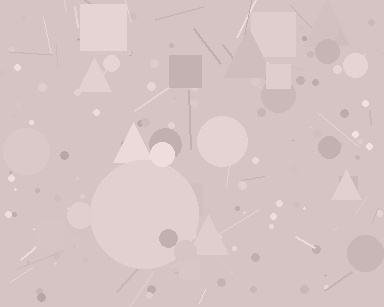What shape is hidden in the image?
A circle is hidden in the image.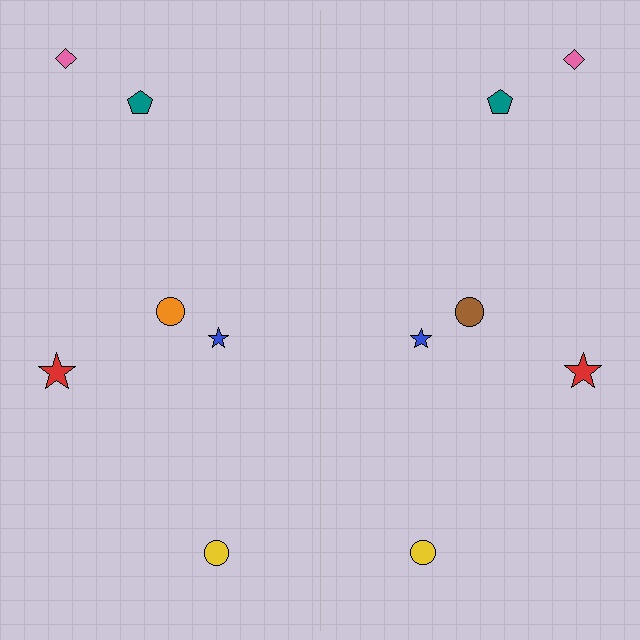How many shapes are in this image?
There are 12 shapes in this image.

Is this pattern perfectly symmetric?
No, the pattern is not perfectly symmetric. The brown circle on the right side breaks the symmetry — its mirror counterpart is orange.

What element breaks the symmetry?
The brown circle on the right side breaks the symmetry — its mirror counterpart is orange.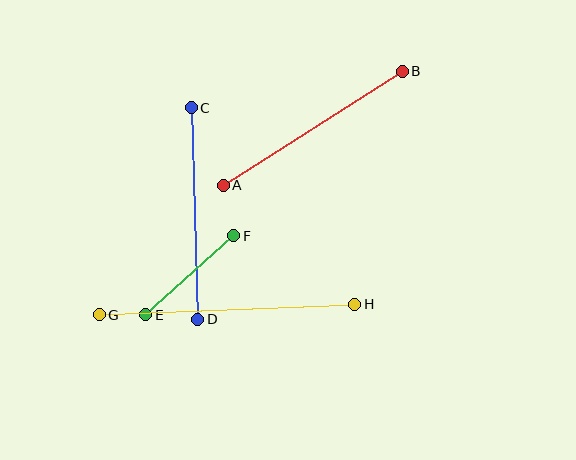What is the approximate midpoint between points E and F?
The midpoint is at approximately (190, 275) pixels.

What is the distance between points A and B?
The distance is approximately 212 pixels.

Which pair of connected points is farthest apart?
Points G and H are farthest apart.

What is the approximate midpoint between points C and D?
The midpoint is at approximately (195, 214) pixels.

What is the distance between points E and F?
The distance is approximately 118 pixels.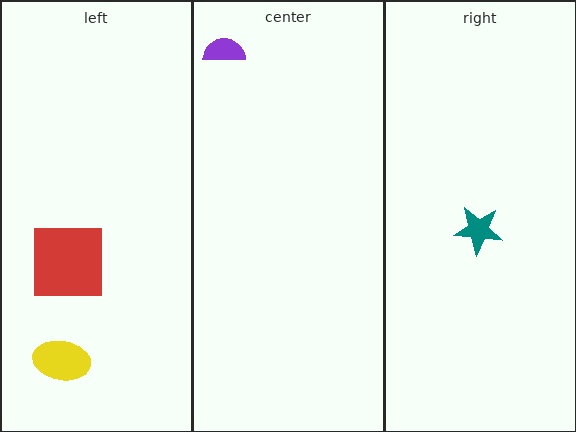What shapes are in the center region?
The purple semicircle.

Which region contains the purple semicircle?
The center region.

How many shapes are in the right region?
1.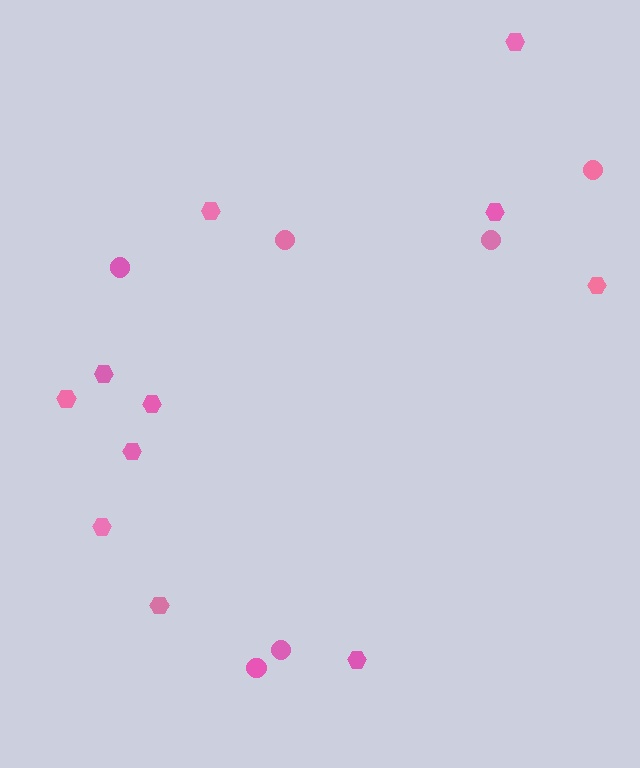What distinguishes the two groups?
There are 2 groups: one group of circles (6) and one group of hexagons (11).